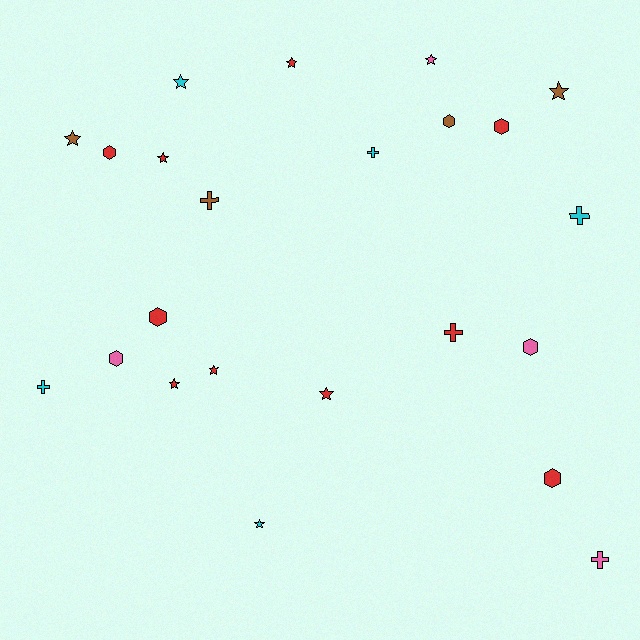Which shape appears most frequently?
Star, with 10 objects.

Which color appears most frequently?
Red, with 10 objects.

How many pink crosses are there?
There is 1 pink cross.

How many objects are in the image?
There are 23 objects.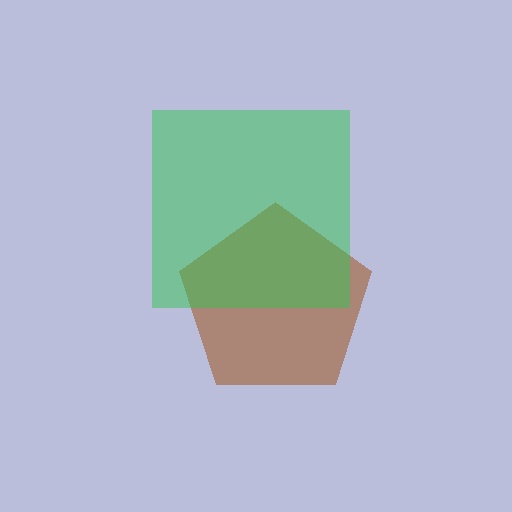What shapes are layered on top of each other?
The layered shapes are: a brown pentagon, a green square.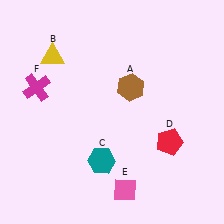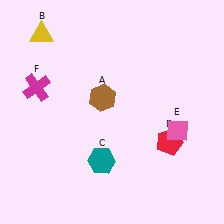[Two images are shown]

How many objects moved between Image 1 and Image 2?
3 objects moved between the two images.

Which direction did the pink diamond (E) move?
The pink diamond (E) moved up.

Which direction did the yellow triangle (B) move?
The yellow triangle (B) moved up.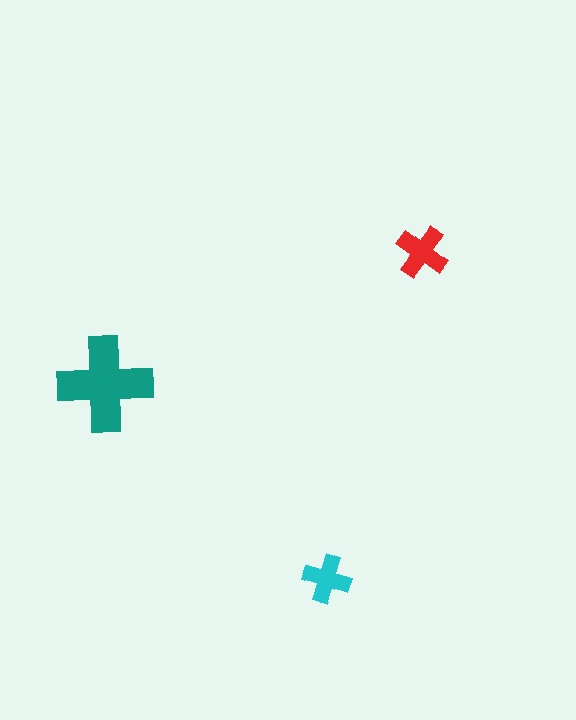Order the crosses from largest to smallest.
the teal one, the red one, the cyan one.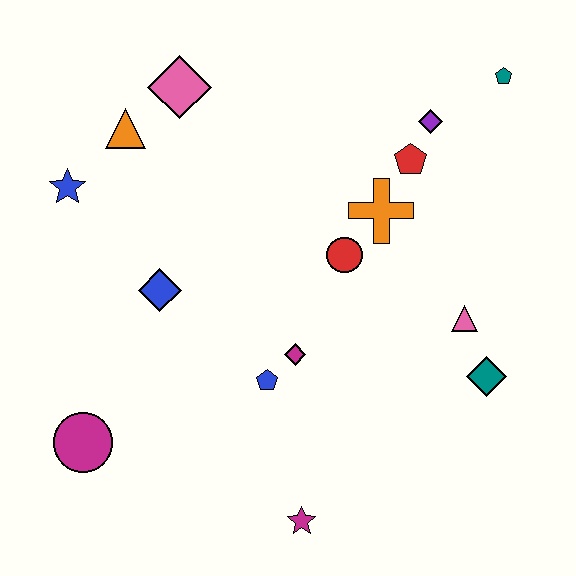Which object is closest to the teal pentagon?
The purple diamond is closest to the teal pentagon.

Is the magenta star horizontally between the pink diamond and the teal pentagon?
Yes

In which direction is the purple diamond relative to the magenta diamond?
The purple diamond is above the magenta diamond.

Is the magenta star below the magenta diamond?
Yes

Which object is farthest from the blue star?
The teal diamond is farthest from the blue star.